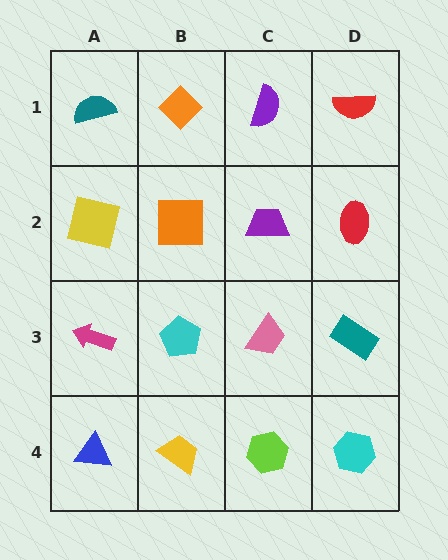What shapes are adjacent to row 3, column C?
A purple trapezoid (row 2, column C), a lime hexagon (row 4, column C), a cyan pentagon (row 3, column B), a teal rectangle (row 3, column D).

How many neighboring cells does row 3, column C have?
4.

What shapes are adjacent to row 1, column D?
A red ellipse (row 2, column D), a purple semicircle (row 1, column C).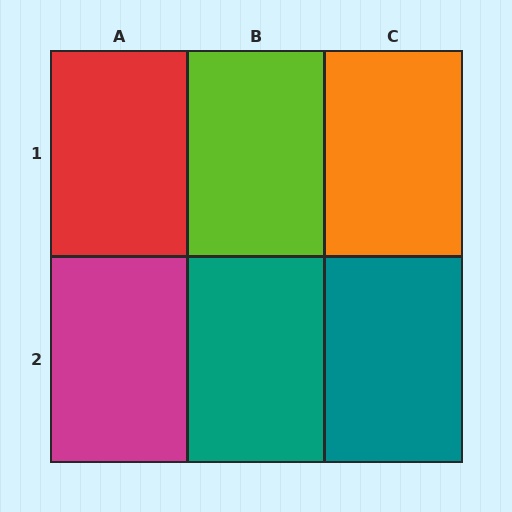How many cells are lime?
1 cell is lime.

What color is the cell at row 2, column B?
Teal.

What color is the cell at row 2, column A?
Magenta.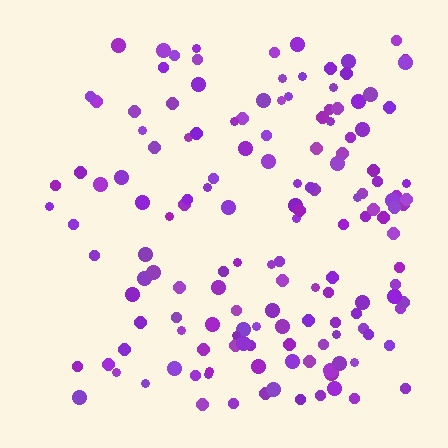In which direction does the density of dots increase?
From left to right, with the right side densest.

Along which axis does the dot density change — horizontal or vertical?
Horizontal.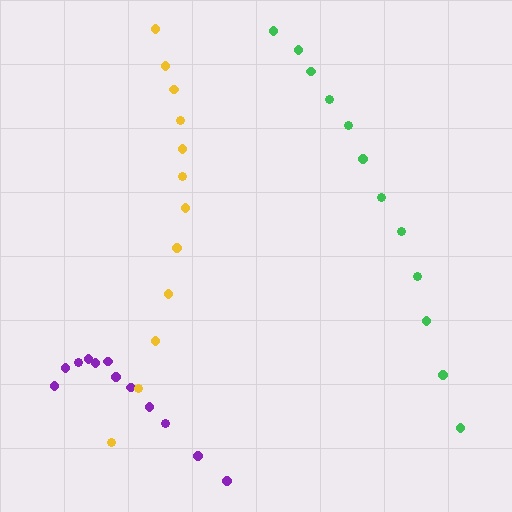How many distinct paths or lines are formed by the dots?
There are 3 distinct paths.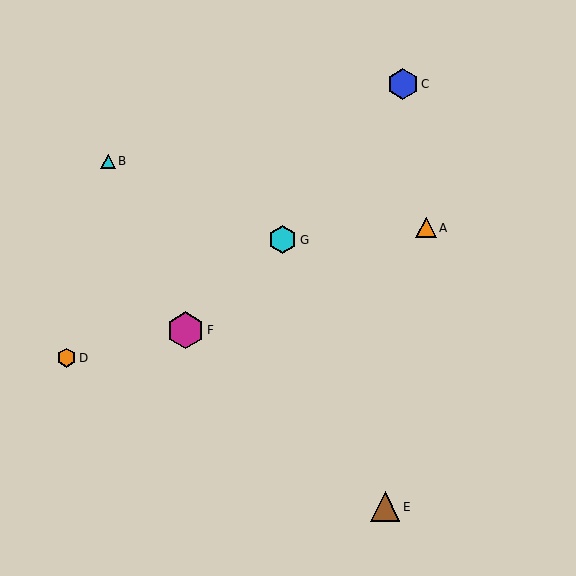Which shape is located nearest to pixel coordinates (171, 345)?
The magenta hexagon (labeled F) at (185, 330) is nearest to that location.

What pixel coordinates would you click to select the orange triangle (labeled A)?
Click at (426, 228) to select the orange triangle A.